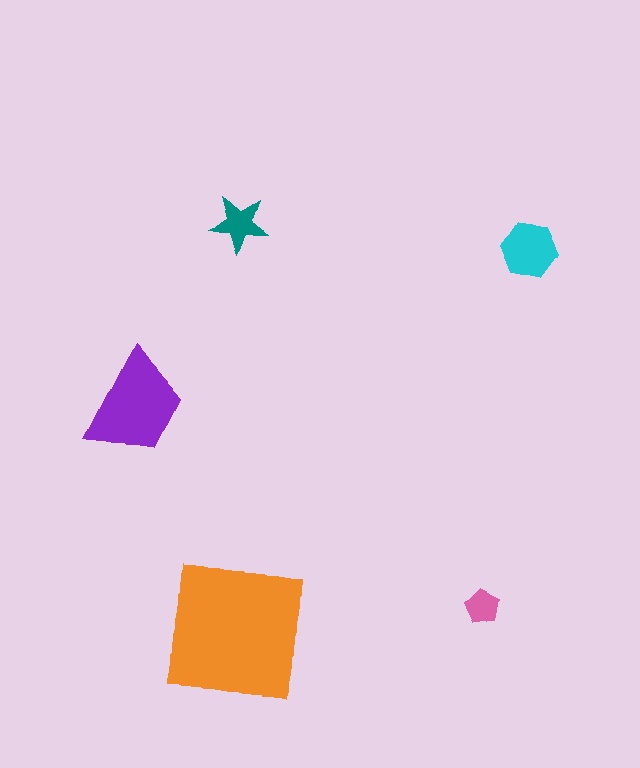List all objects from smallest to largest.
The pink pentagon, the teal star, the cyan hexagon, the purple trapezoid, the orange square.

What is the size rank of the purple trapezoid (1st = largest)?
2nd.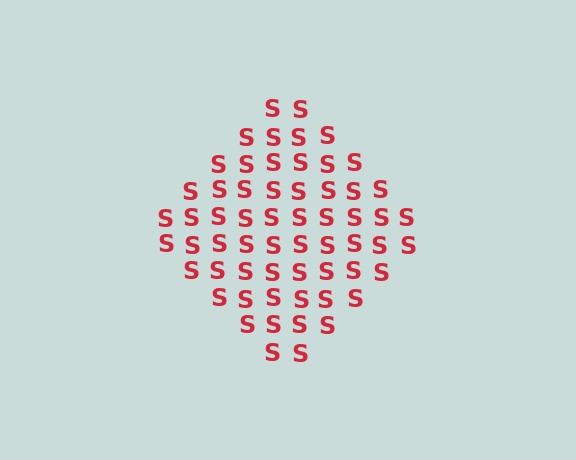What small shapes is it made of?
It is made of small letter S's.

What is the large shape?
The large shape is a diamond.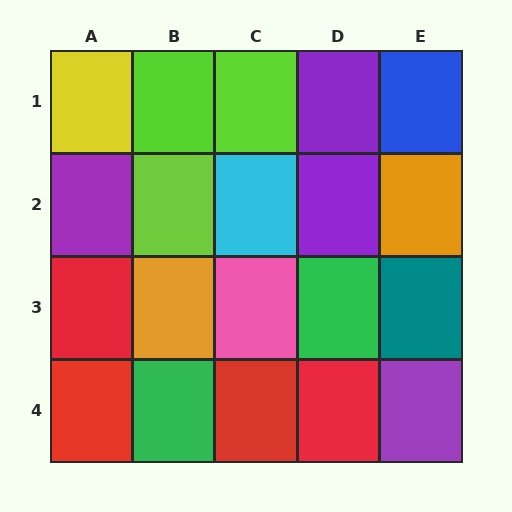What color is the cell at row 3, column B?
Orange.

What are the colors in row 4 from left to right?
Red, green, red, red, purple.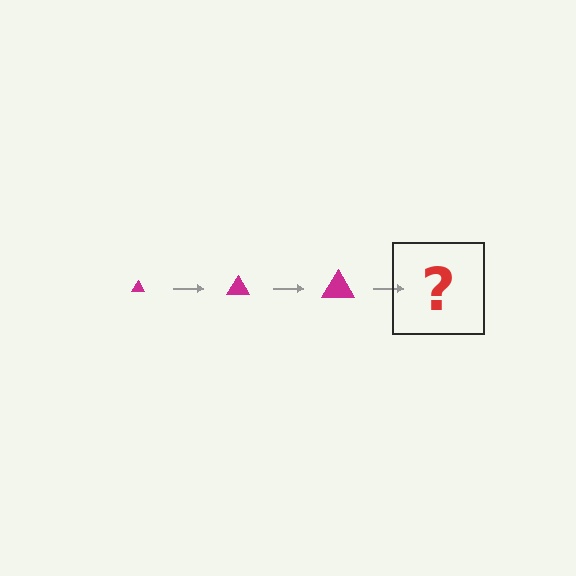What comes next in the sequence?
The next element should be a magenta triangle, larger than the previous one.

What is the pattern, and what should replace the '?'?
The pattern is that the triangle gets progressively larger each step. The '?' should be a magenta triangle, larger than the previous one.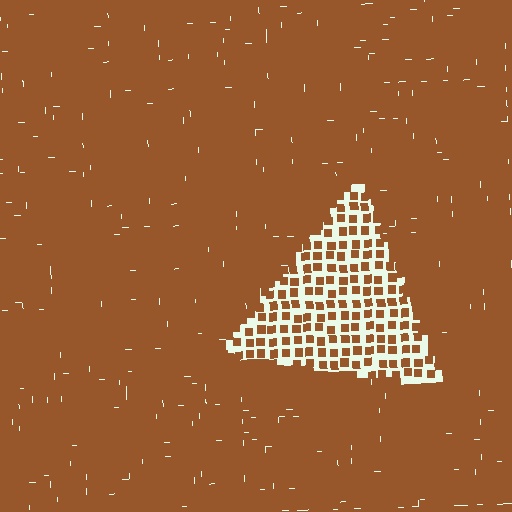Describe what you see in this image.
The image contains small brown elements arranged at two different densities. A triangle-shaped region is visible where the elements are less densely packed than the surrounding area.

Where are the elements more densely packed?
The elements are more densely packed outside the triangle boundary.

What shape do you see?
I see a triangle.